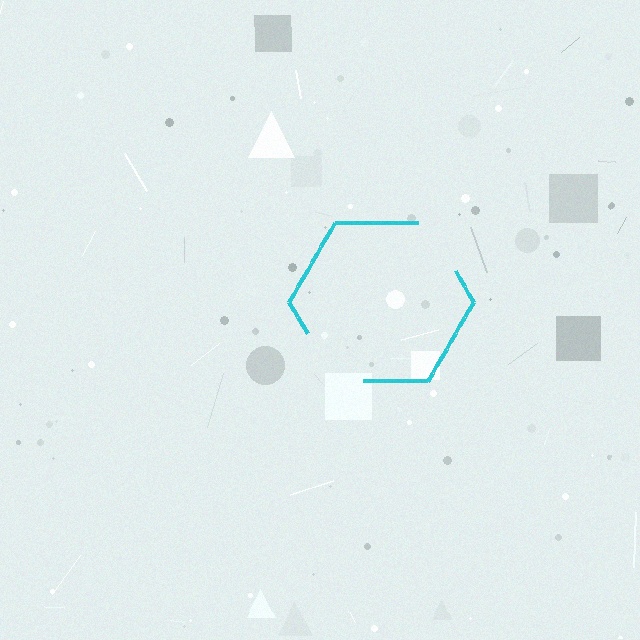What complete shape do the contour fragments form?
The contour fragments form a hexagon.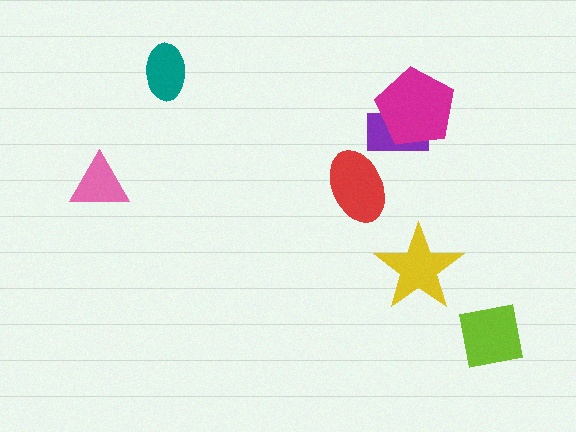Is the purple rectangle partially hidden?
Yes, it is partially covered by another shape.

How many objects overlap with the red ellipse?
0 objects overlap with the red ellipse.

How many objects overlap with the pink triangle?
0 objects overlap with the pink triangle.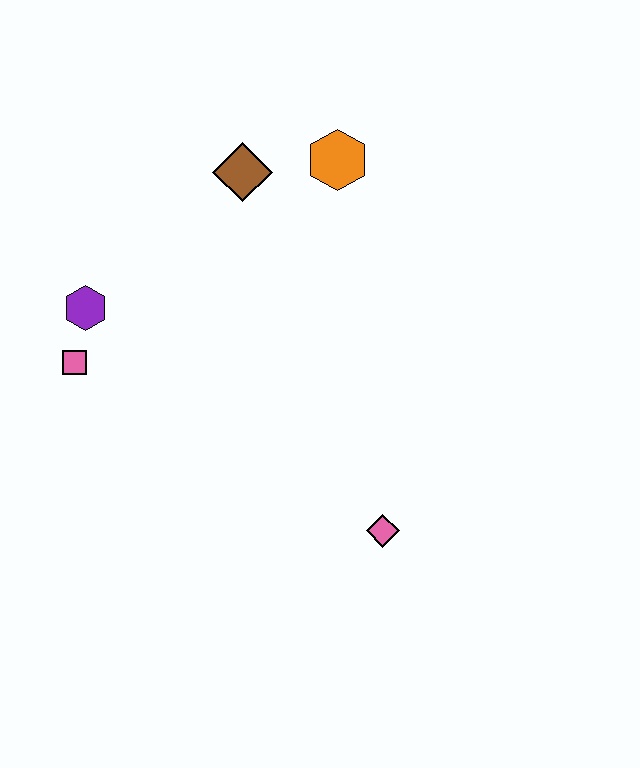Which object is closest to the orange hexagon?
The brown diamond is closest to the orange hexagon.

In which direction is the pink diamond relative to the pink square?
The pink diamond is to the right of the pink square.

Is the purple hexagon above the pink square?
Yes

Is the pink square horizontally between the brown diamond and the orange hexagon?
No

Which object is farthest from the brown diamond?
The pink diamond is farthest from the brown diamond.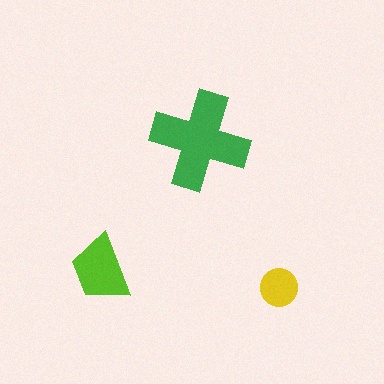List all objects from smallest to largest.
The yellow circle, the lime trapezoid, the green cross.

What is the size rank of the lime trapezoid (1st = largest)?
2nd.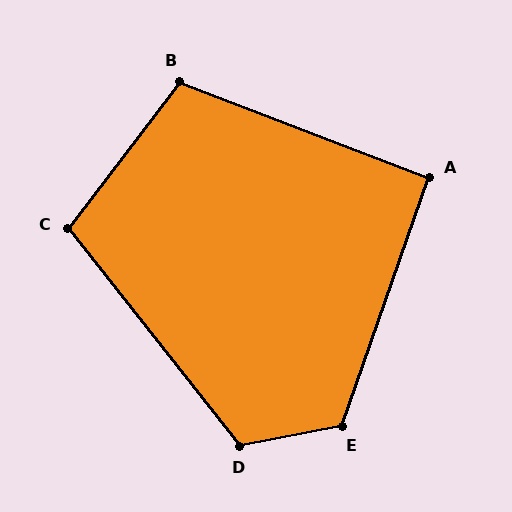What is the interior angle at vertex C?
Approximately 104 degrees (obtuse).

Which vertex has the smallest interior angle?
A, at approximately 92 degrees.